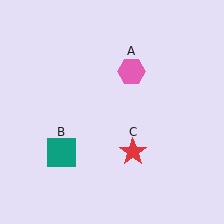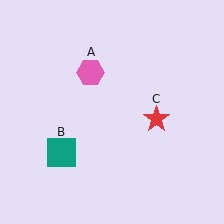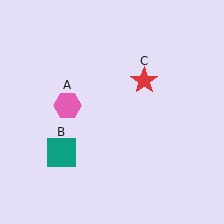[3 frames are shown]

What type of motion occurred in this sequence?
The pink hexagon (object A), red star (object C) rotated counterclockwise around the center of the scene.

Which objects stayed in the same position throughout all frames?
Teal square (object B) remained stationary.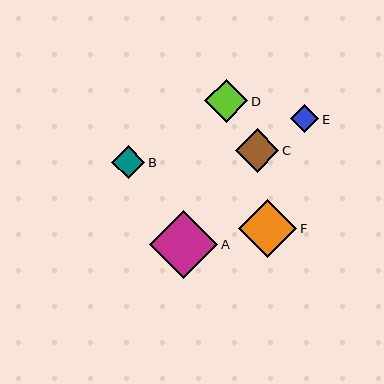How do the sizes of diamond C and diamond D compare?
Diamond C and diamond D are approximately the same size.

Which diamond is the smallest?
Diamond E is the smallest with a size of approximately 28 pixels.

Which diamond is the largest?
Diamond A is the largest with a size of approximately 68 pixels.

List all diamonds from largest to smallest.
From largest to smallest: A, F, C, D, B, E.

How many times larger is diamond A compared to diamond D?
Diamond A is approximately 1.6 times the size of diamond D.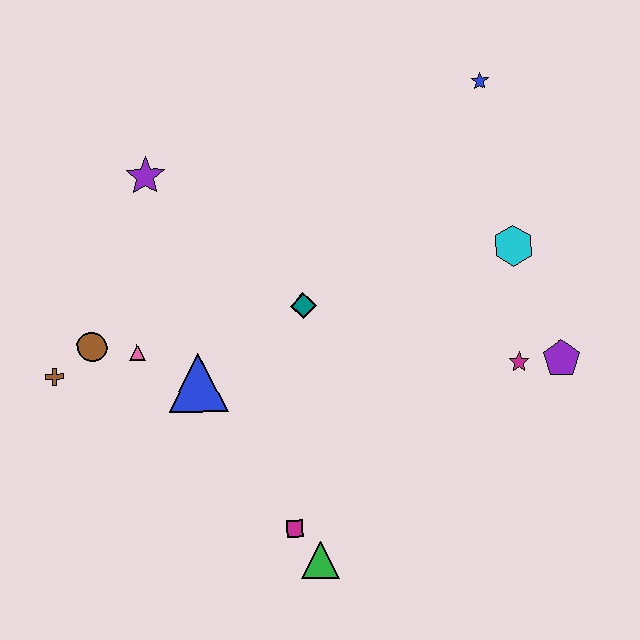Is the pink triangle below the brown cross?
No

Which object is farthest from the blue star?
The brown cross is farthest from the blue star.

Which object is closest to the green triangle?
The magenta square is closest to the green triangle.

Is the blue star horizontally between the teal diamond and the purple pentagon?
Yes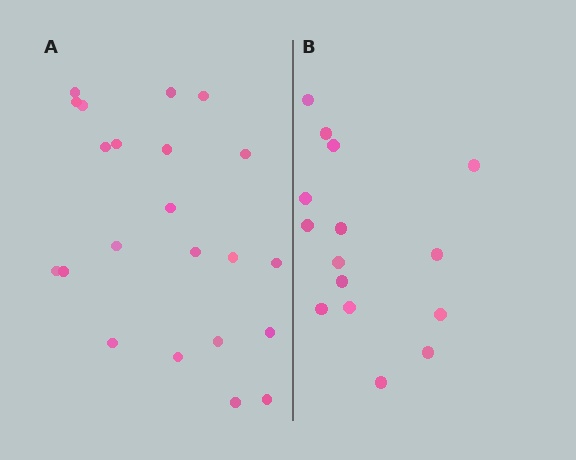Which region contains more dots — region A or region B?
Region A (the left region) has more dots.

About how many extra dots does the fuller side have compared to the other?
Region A has roughly 8 or so more dots than region B.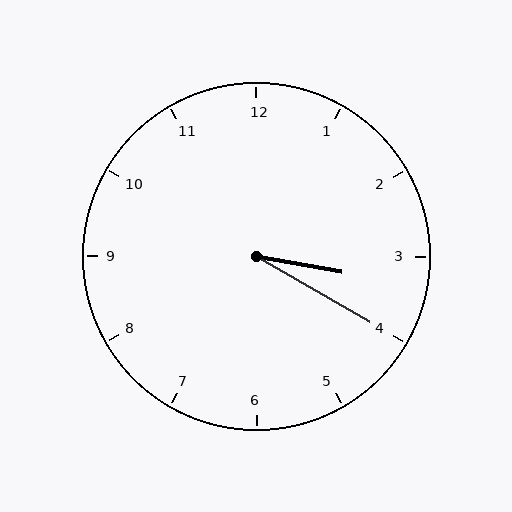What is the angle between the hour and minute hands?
Approximately 20 degrees.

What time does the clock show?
3:20.